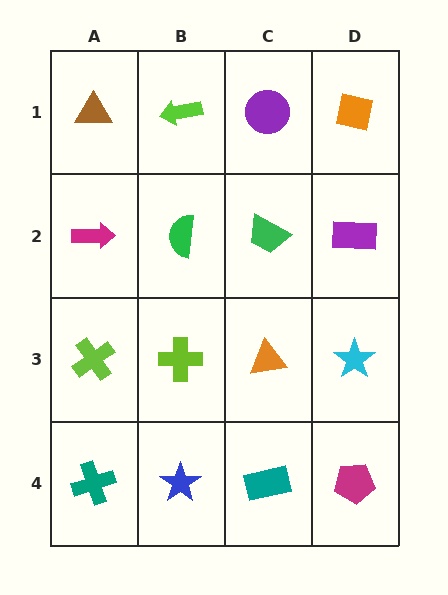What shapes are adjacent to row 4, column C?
An orange triangle (row 3, column C), a blue star (row 4, column B), a magenta pentagon (row 4, column D).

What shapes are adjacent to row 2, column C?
A purple circle (row 1, column C), an orange triangle (row 3, column C), a green semicircle (row 2, column B), a purple rectangle (row 2, column D).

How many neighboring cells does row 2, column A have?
3.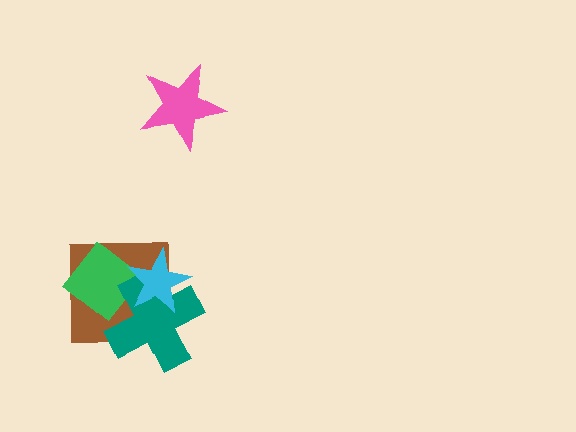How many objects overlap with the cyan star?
3 objects overlap with the cyan star.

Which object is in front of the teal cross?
The cyan star is in front of the teal cross.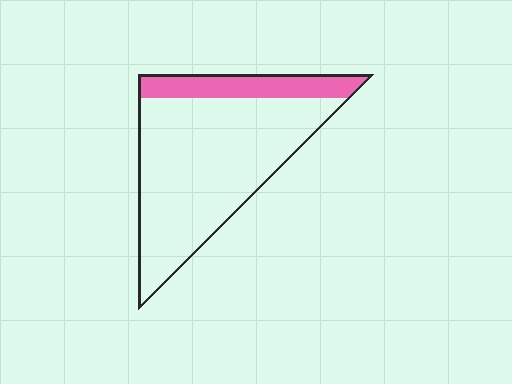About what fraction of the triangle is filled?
About one fifth (1/5).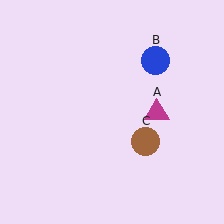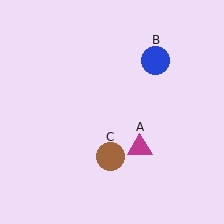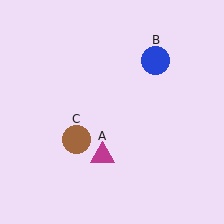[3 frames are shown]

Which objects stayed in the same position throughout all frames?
Blue circle (object B) remained stationary.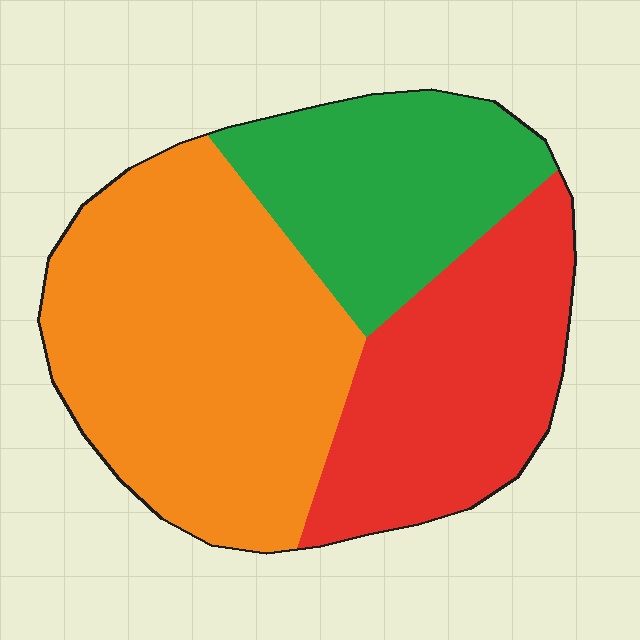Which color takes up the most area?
Orange, at roughly 45%.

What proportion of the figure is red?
Red covers 29% of the figure.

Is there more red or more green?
Red.